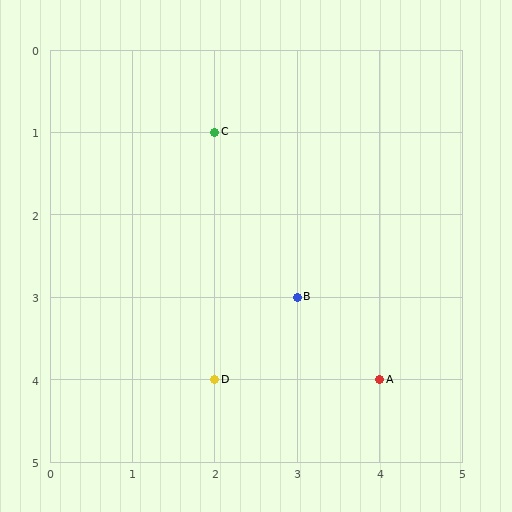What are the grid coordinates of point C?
Point C is at grid coordinates (2, 1).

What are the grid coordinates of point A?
Point A is at grid coordinates (4, 4).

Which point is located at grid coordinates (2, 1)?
Point C is at (2, 1).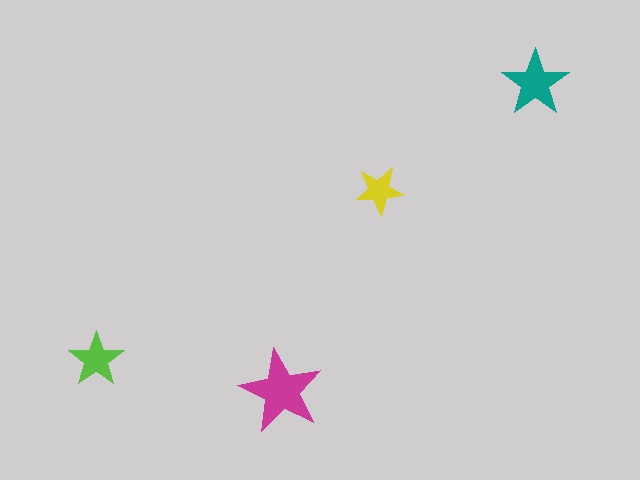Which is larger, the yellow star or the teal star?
The teal one.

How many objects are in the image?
There are 4 objects in the image.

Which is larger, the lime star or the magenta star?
The magenta one.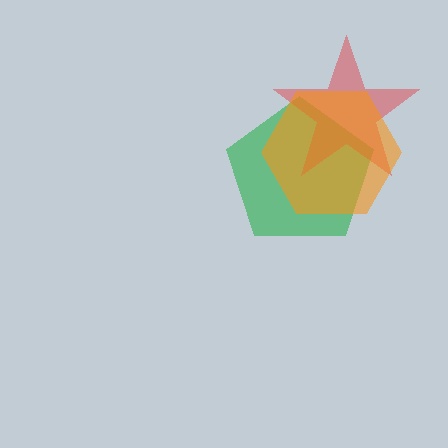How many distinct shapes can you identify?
There are 3 distinct shapes: a green pentagon, a red star, an orange hexagon.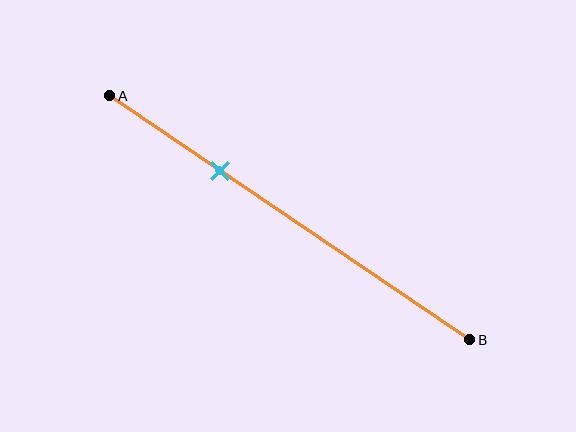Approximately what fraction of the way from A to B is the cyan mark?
The cyan mark is approximately 30% of the way from A to B.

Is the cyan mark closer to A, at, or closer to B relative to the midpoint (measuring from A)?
The cyan mark is closer to point A than the midpoint of segment AB.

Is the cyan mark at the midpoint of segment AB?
No, the mark is at about 30% from A, not at the 50% midpoint.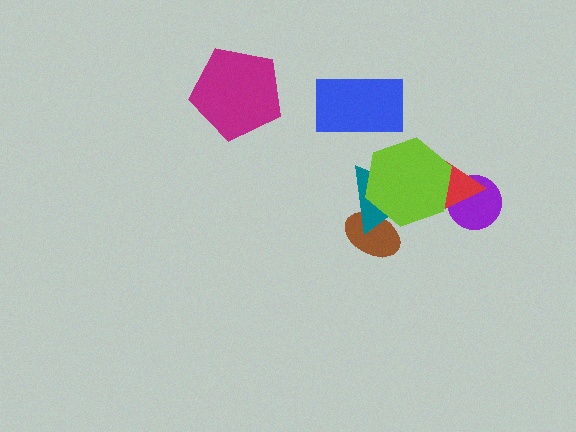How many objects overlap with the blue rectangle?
0 objects overlap with the blue rectangle.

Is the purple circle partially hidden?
Yes, it is partially covered by another shape.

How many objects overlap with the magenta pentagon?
0 objects overlap with the magenta pentagon.